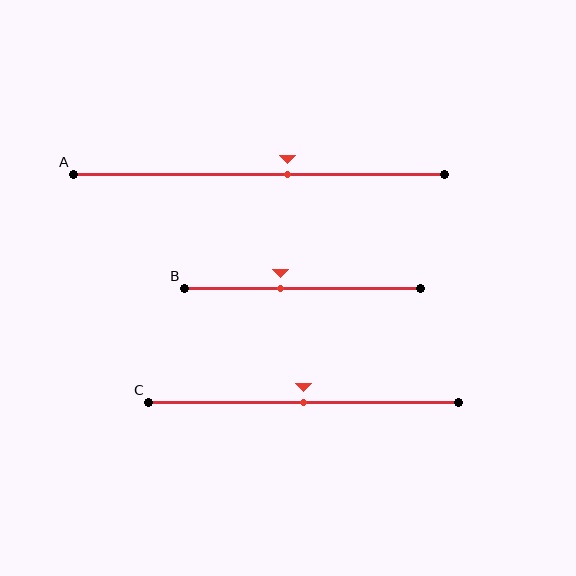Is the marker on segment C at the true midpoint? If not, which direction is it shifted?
Yes, the marker on segment C is at the true midpoint.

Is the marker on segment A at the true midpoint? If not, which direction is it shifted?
No, the marker on segment A is shifted to the right by about 8% of the segment length.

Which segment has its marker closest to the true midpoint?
Segment C has its marker closest to the true midpoint.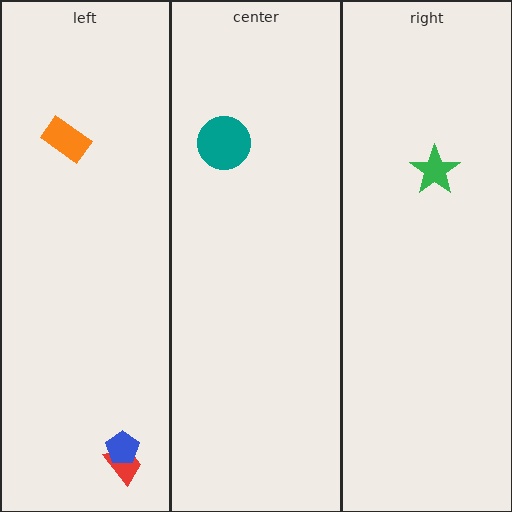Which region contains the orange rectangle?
The left region.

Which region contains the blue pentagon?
The left region.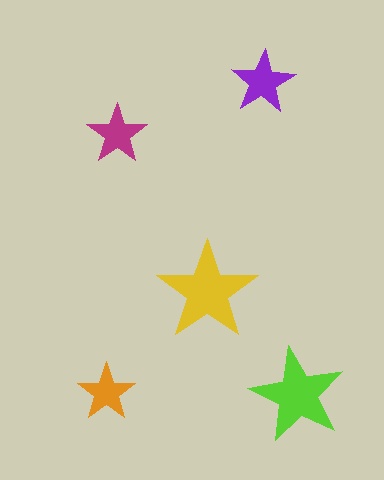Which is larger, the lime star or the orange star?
The lime one.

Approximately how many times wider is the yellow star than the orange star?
About 1.5 times wider.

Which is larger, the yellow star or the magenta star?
The yellow one.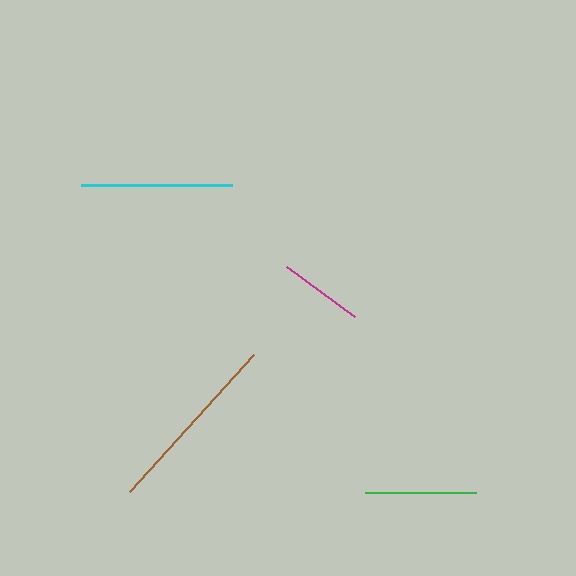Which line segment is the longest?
The brown line is the longest at approximately 184 pixels.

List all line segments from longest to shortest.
From longest to shortest: brown, cyan, green, magenta.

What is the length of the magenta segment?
The magenta segment is approximately 85 pixels long.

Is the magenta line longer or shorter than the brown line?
The brown line is longer than the magenta line.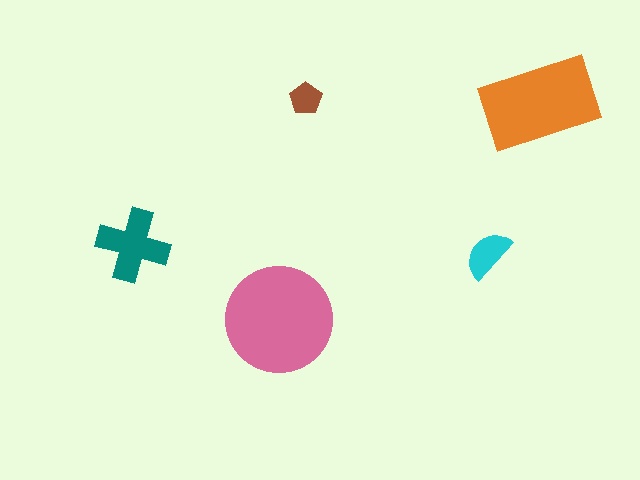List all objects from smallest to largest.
The brown pentagon, the cyan semicircle, the teal cross, the orange rectangle, the pink circle.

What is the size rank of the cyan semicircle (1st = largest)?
4th.